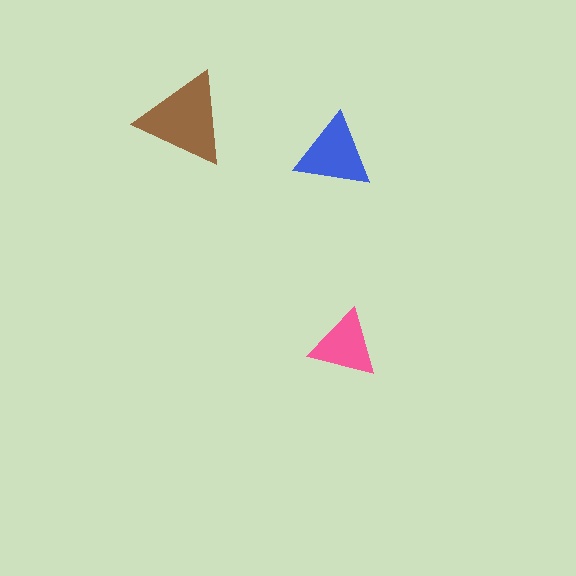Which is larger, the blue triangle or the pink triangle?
The blue one.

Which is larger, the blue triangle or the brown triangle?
The brown one.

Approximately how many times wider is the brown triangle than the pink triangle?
About 1.5 times wider.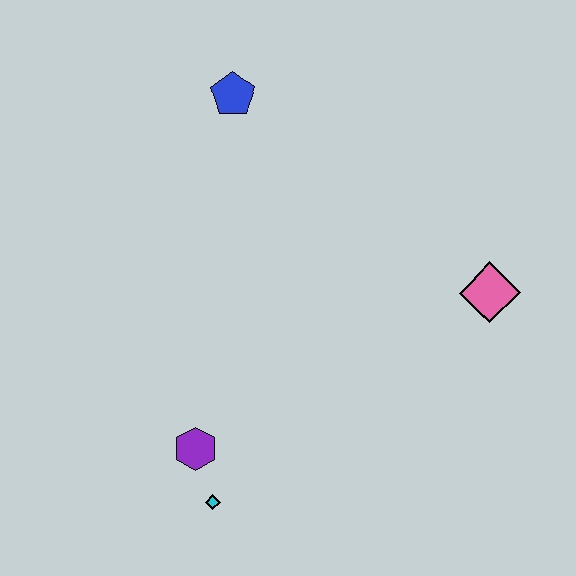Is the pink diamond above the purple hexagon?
Yes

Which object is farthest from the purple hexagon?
The blue pentagon is farthest from the purple hexagon.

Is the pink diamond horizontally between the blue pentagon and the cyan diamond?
No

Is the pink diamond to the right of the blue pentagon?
Yes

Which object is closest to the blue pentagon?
The pink diamond is closest to the blue pentagon.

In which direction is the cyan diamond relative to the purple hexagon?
The cyan diamond is below the purple hexagon.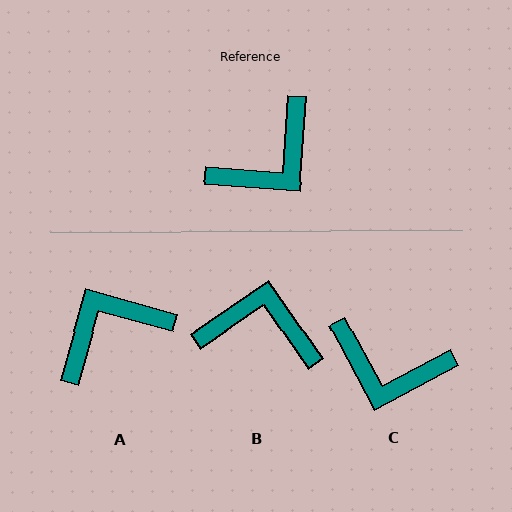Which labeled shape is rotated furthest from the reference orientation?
A, about 169 degrees away.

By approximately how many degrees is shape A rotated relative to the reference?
Approximately 169 degrees counter-clockwise.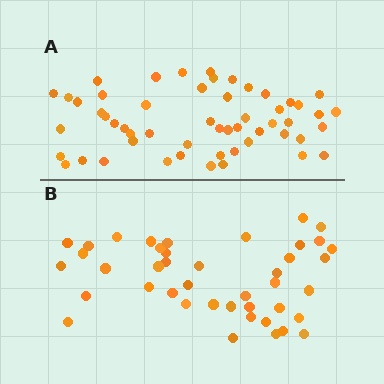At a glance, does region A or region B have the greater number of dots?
Region A (the top region) has more dots.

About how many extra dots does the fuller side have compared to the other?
Region A has roughly 12 or so more dots than region B.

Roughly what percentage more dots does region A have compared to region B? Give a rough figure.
About 30% more.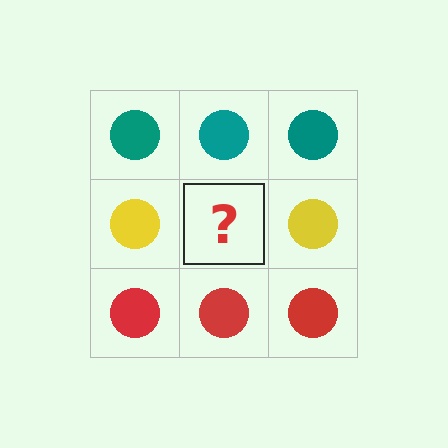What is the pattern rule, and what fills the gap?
The rule is that each row has a consistent color. The gap should be filled with a yellow circle.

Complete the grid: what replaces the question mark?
The question mark should be replaced with a yellow circle.